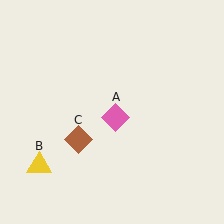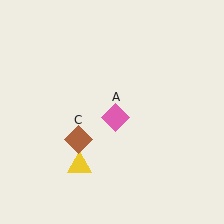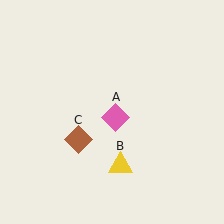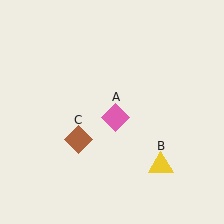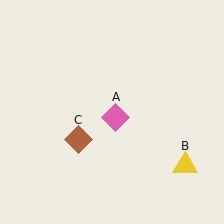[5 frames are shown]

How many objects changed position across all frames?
1 object changed position: yellow triangle (object B).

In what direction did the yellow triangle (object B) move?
The yellow triangle (object B) moved right.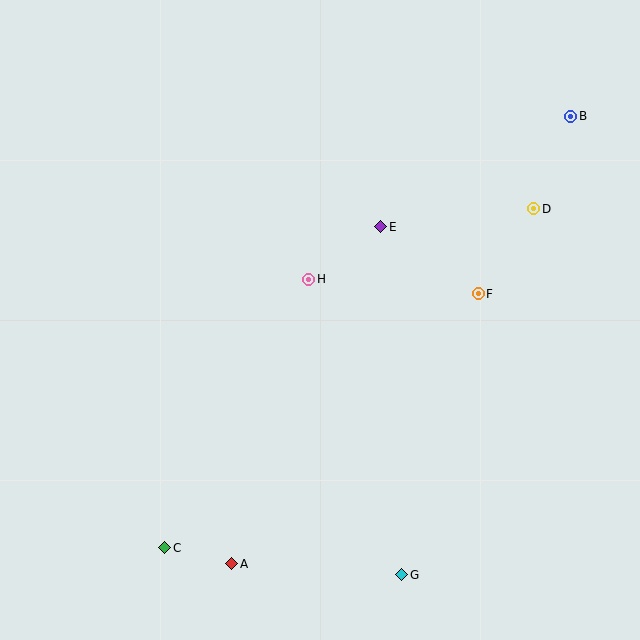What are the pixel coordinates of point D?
Point D is at (534, 209).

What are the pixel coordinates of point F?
Point F is at (478, 294).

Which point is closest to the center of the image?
Point H at (309, 279) is closest to the center.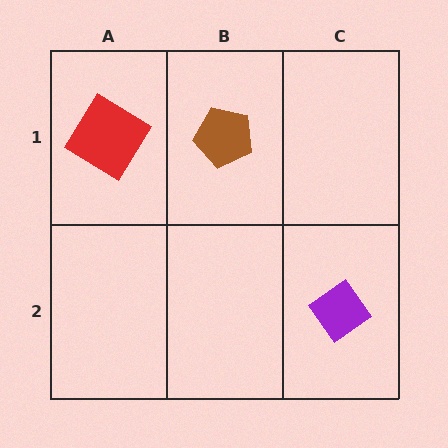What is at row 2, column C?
A purple diamond.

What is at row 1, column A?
A red diamond.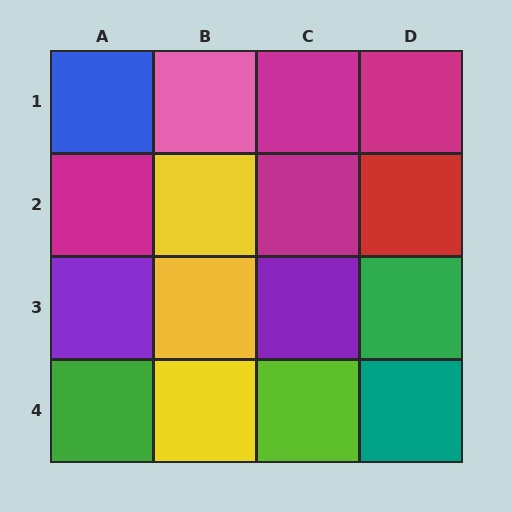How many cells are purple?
2 cells are purple.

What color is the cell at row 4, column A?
Green.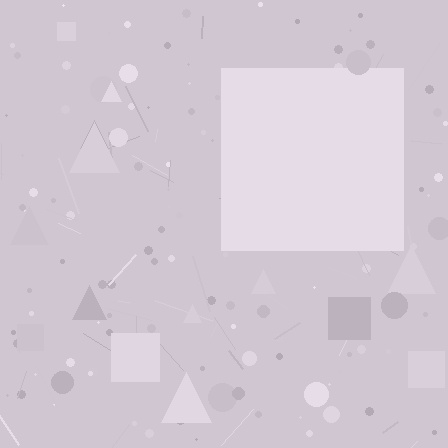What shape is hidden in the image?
A square is hidden in the image.